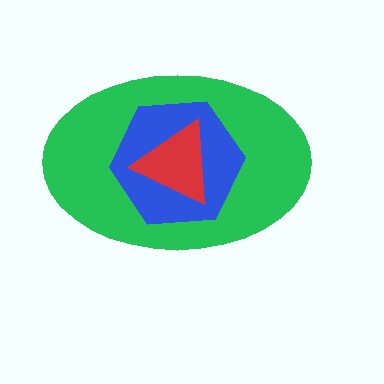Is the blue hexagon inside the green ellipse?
Yes.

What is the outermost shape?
The green ellipse.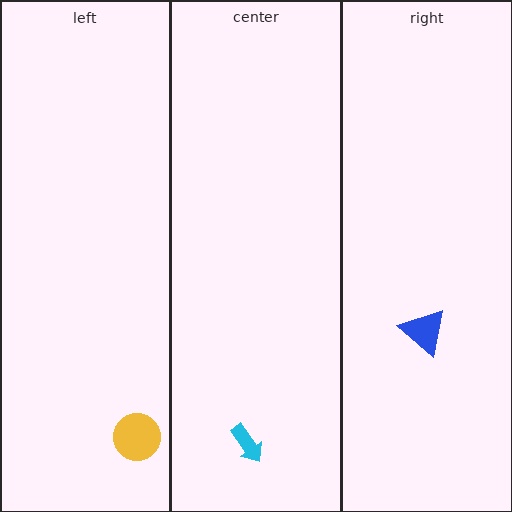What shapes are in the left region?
The yellow circle.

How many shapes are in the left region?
1.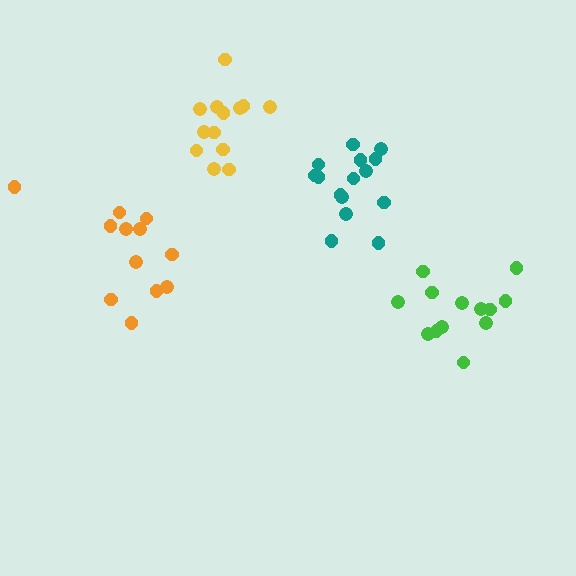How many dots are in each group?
Group 1: 13 dots, Group 2: 13 dots, Group 3: 12 dots, Group 4: 15 dots (53 total).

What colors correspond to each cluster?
The clusters are colored: green, yellow, orange, teal.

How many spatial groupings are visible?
There are 4 spatial groupings.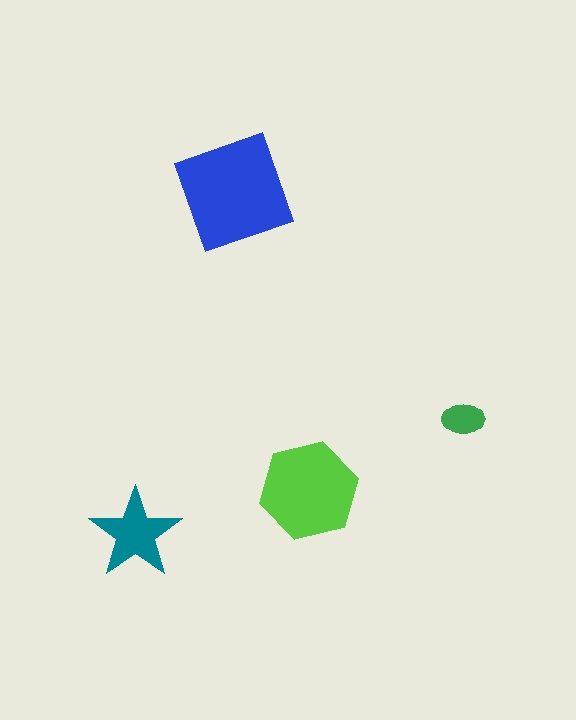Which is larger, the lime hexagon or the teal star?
The lime hexagon.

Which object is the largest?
The blue square.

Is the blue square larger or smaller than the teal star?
Larger.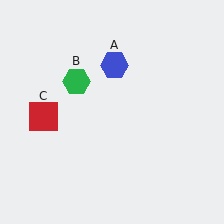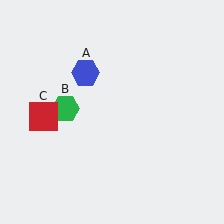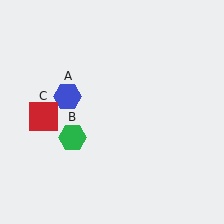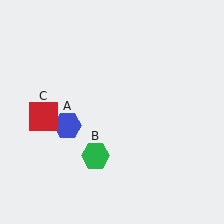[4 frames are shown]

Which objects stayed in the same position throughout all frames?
Red square (object C) remained stationary.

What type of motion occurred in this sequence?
The blue hexagon (object A), green hexagon (object B) rotated counterclockwise around the center of the scene.